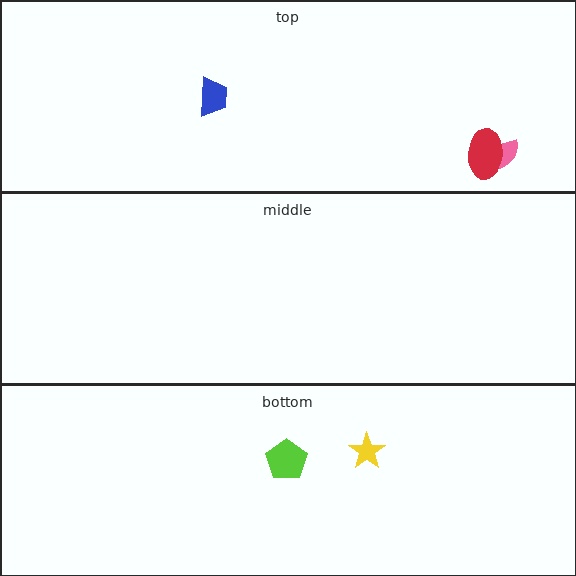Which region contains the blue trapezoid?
The top region.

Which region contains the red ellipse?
The top region.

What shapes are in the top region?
The pink semicircle, the blue trapezoid, the red ellipse.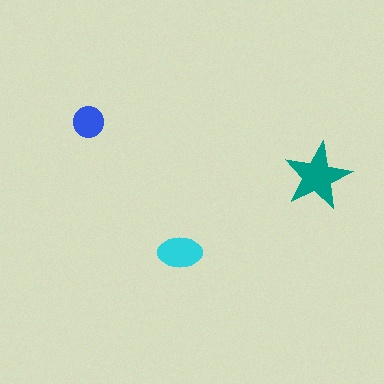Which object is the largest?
The teal star.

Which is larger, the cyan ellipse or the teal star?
The teal star.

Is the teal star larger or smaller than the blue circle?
Larger.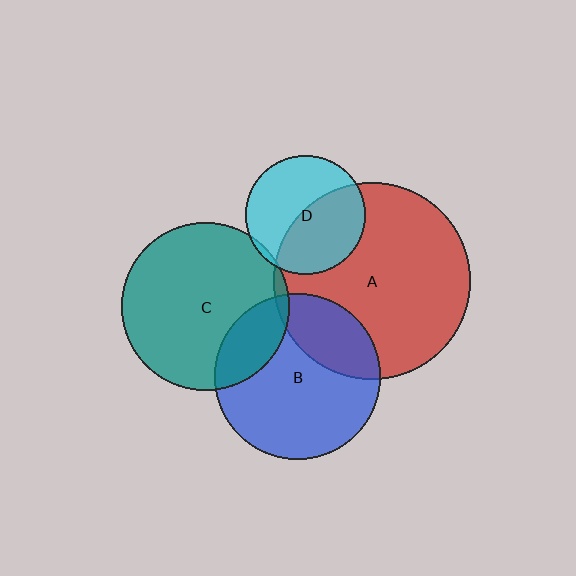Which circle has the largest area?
Circle A (red).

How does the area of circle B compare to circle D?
Approximately 1.9 times.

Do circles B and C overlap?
Yes.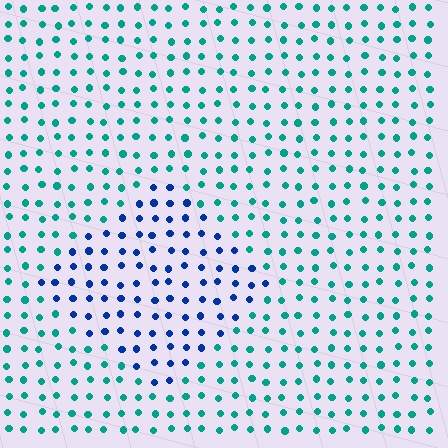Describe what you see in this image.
The image is filled with small teal elements in a uniform arrangement. A diamond-shaped region is visible where the elements are tinted to a slightly different hue, forming a subtle color boundary.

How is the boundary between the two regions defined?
The boundary is defined purely by a slight shift in hue (about 50 degrees). Spacing, size, and orientation are identical on both sides.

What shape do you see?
I see a diamond.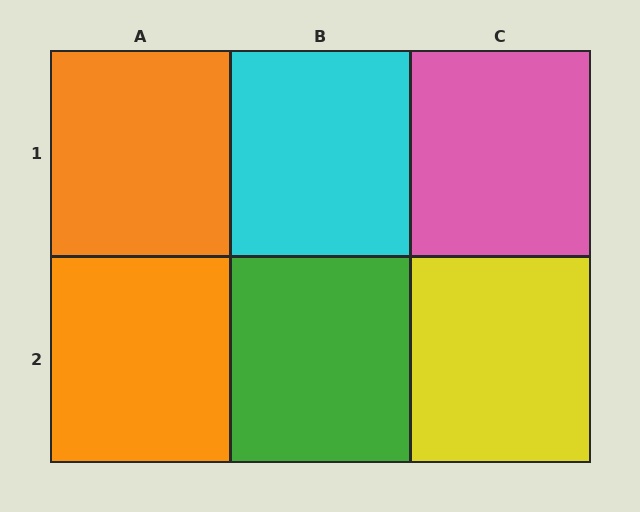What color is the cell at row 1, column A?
Orange.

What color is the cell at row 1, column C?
Pink.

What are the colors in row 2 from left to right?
Orange, green, yellow.